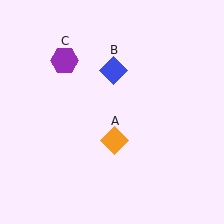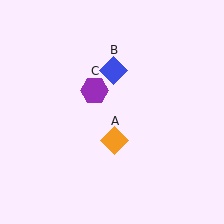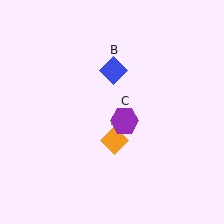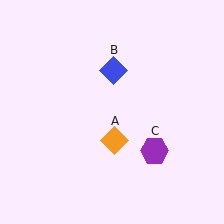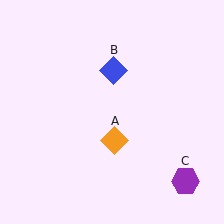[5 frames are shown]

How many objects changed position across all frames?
1 object changed position: purple hexagon (object C).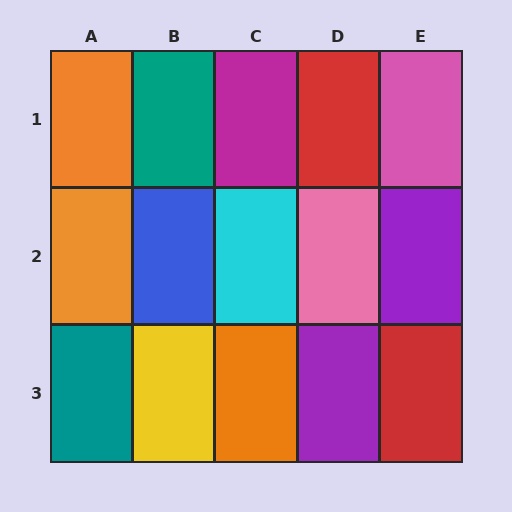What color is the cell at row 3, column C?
Orange.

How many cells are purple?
2 cells are purple.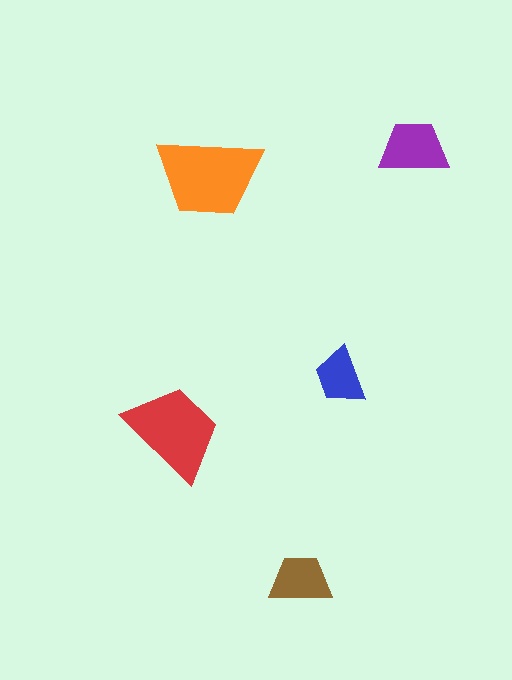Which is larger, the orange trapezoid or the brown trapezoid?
The orange one.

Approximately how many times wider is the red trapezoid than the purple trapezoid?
About 1.5 times wider.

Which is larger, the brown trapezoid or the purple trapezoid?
The purple one.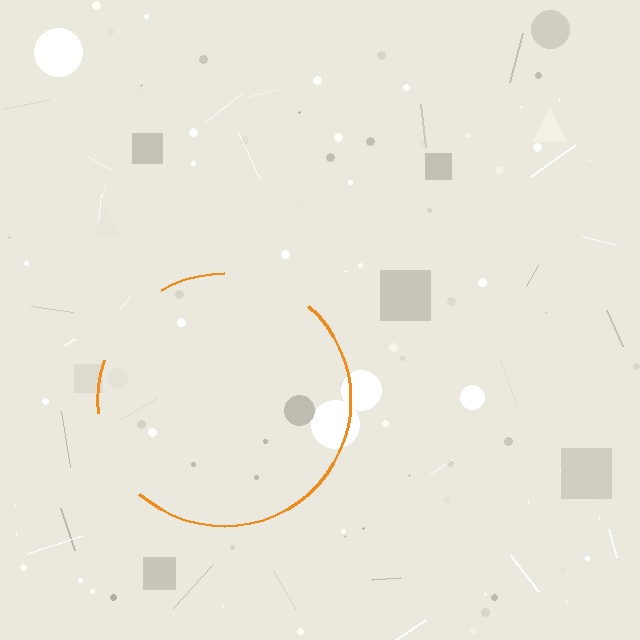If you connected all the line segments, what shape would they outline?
They would outline a circle.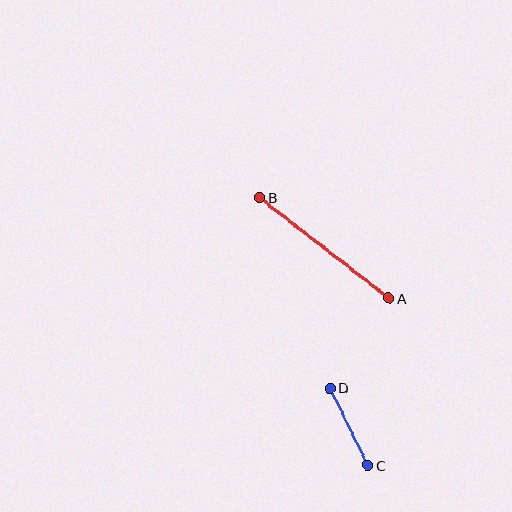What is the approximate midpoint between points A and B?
The midpoint is at approximately (324, 248) pixels.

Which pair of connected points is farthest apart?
Points A and B are farthest apart.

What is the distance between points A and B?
The distance is approximately 164 pixels.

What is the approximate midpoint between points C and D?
The midpoint is at approximately (349, 427) pixels.